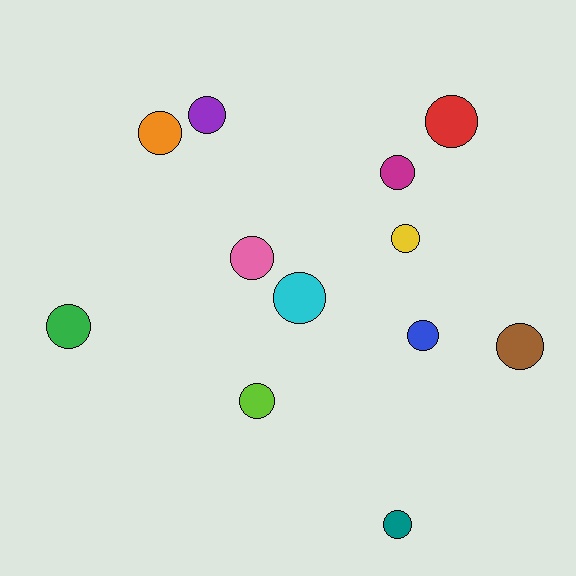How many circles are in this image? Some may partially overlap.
There are 12 circles.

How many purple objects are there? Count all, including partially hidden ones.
There is 1 purple object.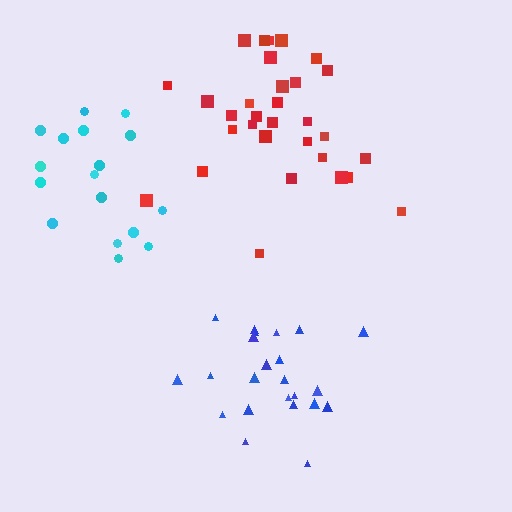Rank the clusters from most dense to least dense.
blue, red, cyan.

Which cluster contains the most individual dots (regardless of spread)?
Red (31).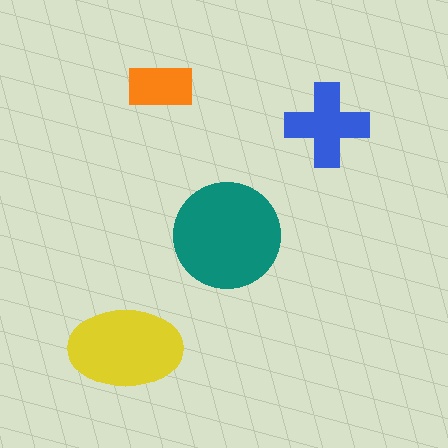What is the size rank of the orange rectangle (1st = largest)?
4th.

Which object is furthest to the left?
The yellow ellipse is leftmost.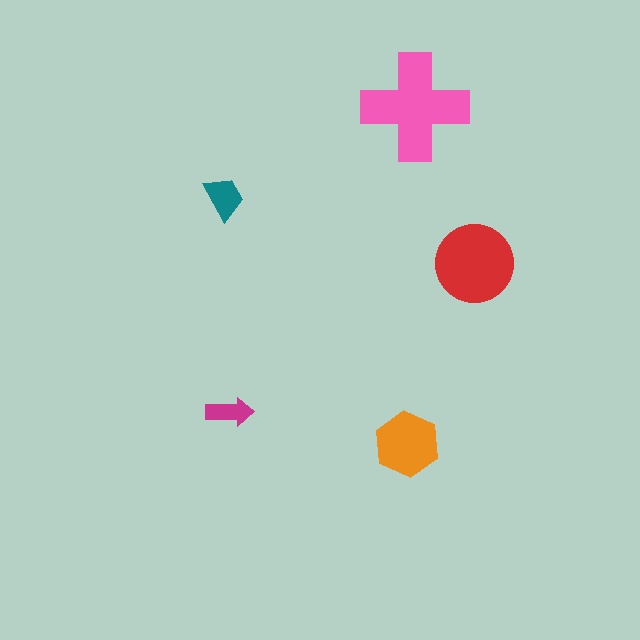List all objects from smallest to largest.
The magenta arrow, the teal trapezoid, the orange hexagon, the red circle, the pink cross.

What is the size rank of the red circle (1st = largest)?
2nd.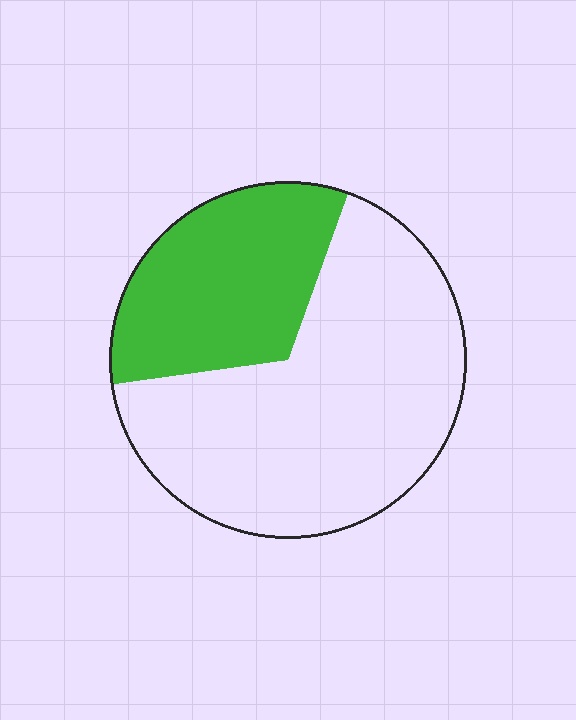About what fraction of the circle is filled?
About one third (1/3).